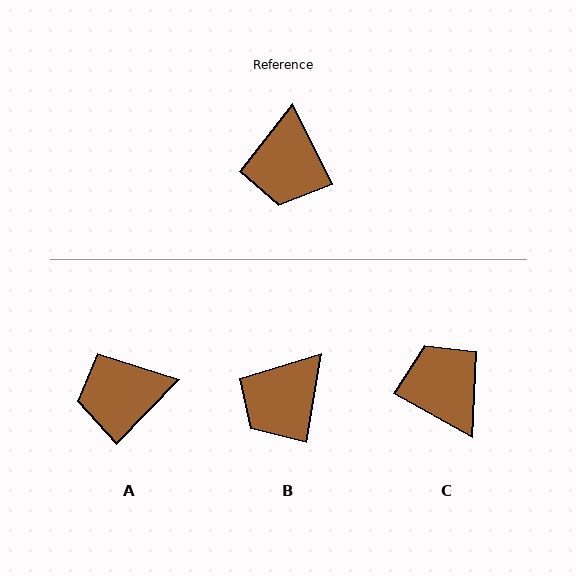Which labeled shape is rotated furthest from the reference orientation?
C, about 145 degrees away.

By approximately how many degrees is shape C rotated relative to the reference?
Approximately 145 degrees clockwise.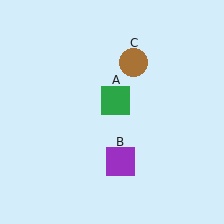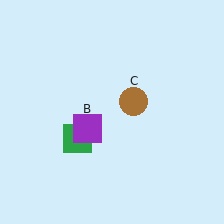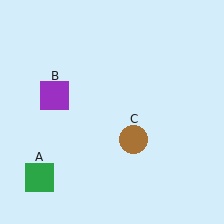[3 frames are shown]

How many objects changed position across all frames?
3 objects changed position: green square (object A), purple square (object B), brown circle (object C).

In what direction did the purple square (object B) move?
The purple square (object B) moved up and to the left.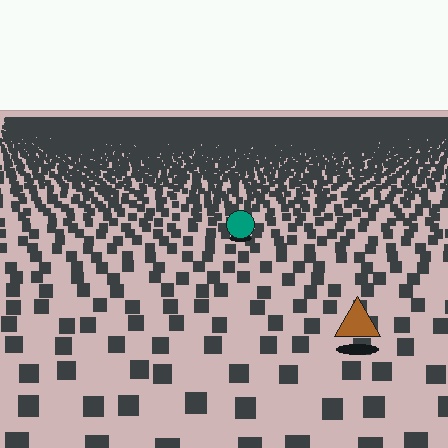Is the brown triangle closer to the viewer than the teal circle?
Yes. The brown triangle is closer — you can tell from the texture gradient: the ground texture is coarser near it.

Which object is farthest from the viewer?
The teal circle is farthest from the viewer. It appears smaller and the ground texture around it is denser.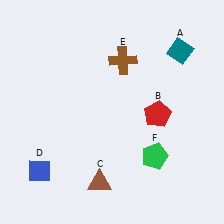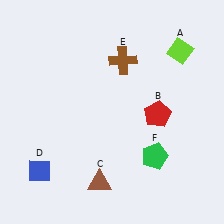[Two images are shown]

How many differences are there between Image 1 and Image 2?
There is 1 difference between the two images.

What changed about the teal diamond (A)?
In Image 1, A is teal. In Image 2, it changed to lime.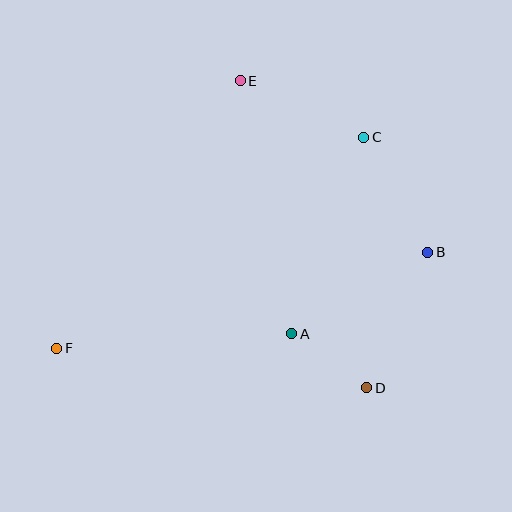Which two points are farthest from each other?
Points B and F are farthest from each other.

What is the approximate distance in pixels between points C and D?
The distance between C and D is approximately 251 pixels.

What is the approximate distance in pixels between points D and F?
The distance between D and F is approximately 313 pixels.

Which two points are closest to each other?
Points A and D are closest to each other.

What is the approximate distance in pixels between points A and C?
The distance between A and C is approximately 209 pixels.